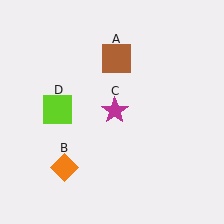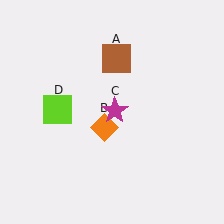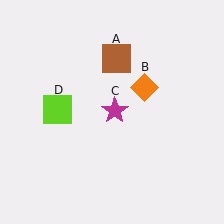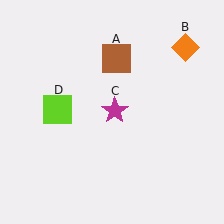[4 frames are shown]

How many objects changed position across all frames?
1 object changed position: orange diamond (object B).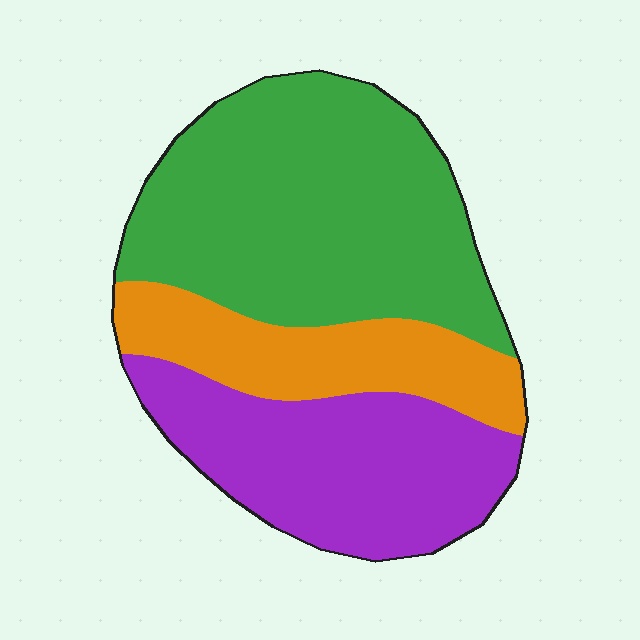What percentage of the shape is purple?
Purple takes up between a quarter and a half of the shape.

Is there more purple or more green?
Green.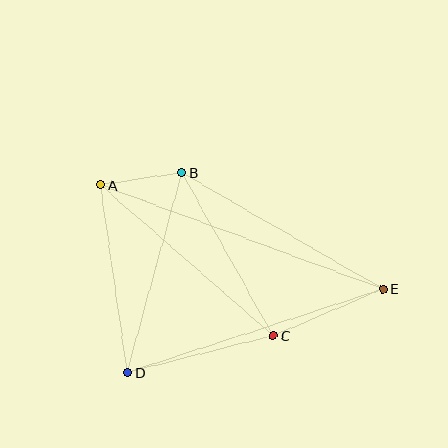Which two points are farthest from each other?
Points A and E are farthest from each other.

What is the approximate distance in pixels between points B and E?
The distance between B and E is approximately 232 pixels.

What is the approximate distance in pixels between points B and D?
The distance between B and D is approximately 207 pixels.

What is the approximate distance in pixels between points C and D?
The distance between C and D is approximately 151 pixels.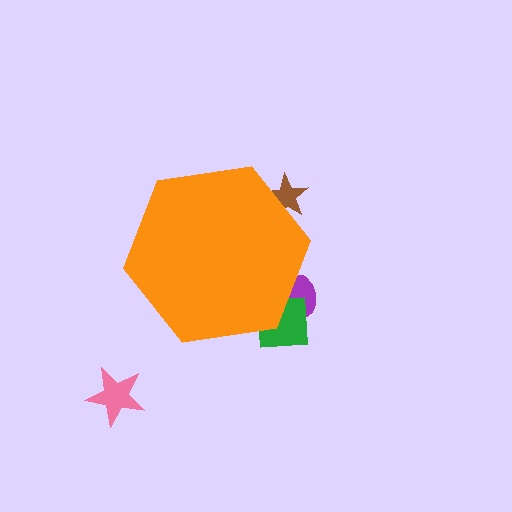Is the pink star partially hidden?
No, the pink star is fully visible.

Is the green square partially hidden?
Yes, the green square is partially hidden behind the orange hexagon.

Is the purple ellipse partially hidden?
Yes, the purple ellipse is partially hidden behind the orange hexagon.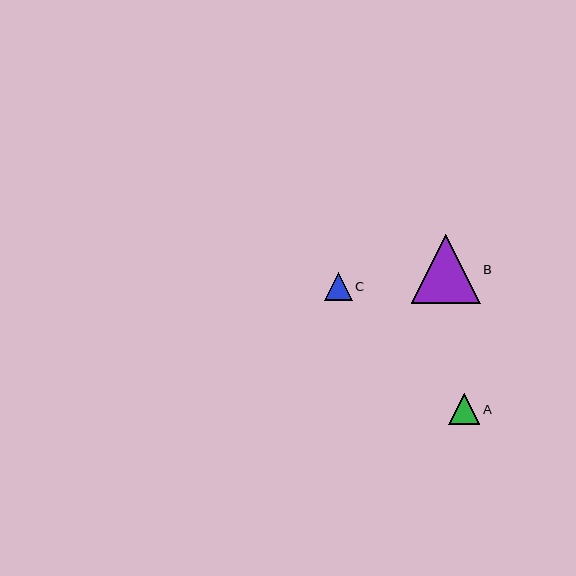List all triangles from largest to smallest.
From largest to smallest: B, A, C.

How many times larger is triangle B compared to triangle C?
Triangle B is approximately 2.4 times the size of triangle C.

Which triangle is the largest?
Triangle B is the largest with a size of approximately 68 pixels.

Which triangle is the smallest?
Triangle C is the smallest with a size of approximately 28 pixels.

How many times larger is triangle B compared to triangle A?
Triangle B is approximately 2.2 times the size of triangle A.